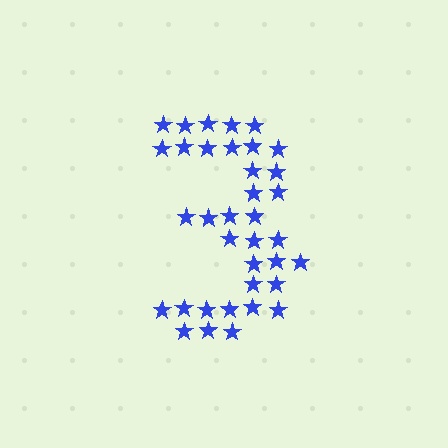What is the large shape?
The large shape is the digit 3.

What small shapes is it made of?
It is made of small stars.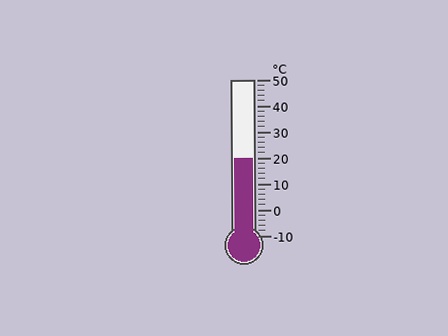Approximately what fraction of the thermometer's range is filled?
The thermometer is filled to approximately 50% of its range.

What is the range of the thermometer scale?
The thermometer scale ranges from -10°C to 50°C.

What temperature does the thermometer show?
The thermometer shows approximately 20°C.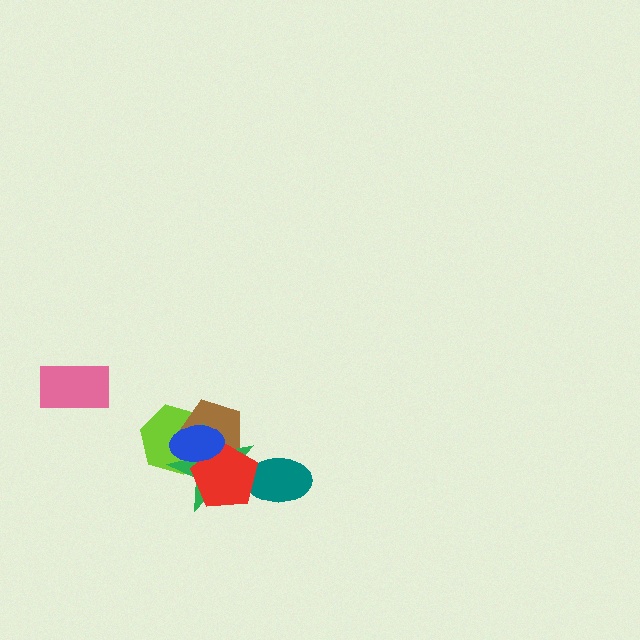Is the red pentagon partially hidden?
Yes, it is partially covered by another shape.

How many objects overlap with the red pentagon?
5 objects overlap with the red pentagon.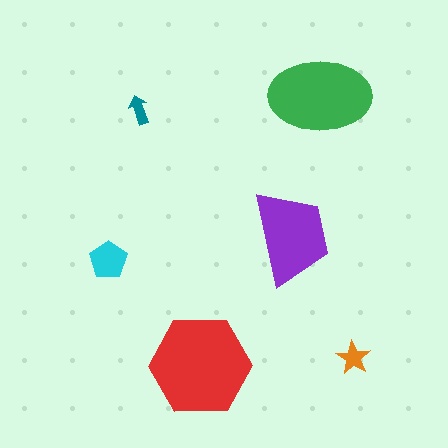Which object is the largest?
The red hexagon.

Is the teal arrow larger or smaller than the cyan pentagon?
Smaller.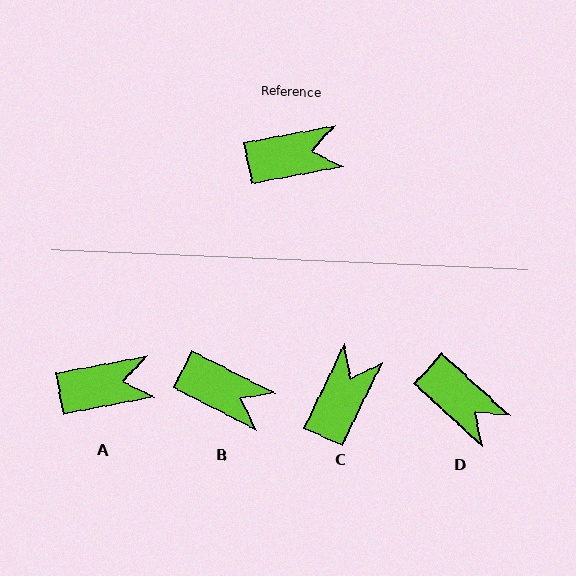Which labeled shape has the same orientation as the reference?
A.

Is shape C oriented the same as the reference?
No, it is off by about 54 degrees.